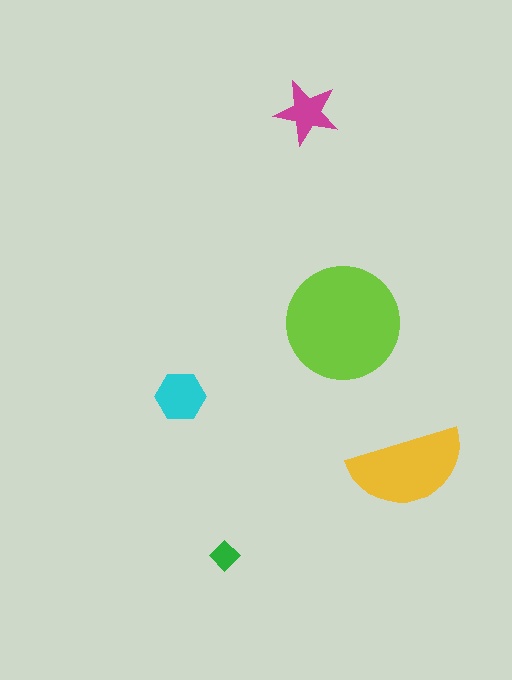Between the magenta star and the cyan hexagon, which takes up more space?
The cyan hexagon.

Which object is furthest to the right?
The yellow semicircle is rightmost.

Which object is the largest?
The lime circle.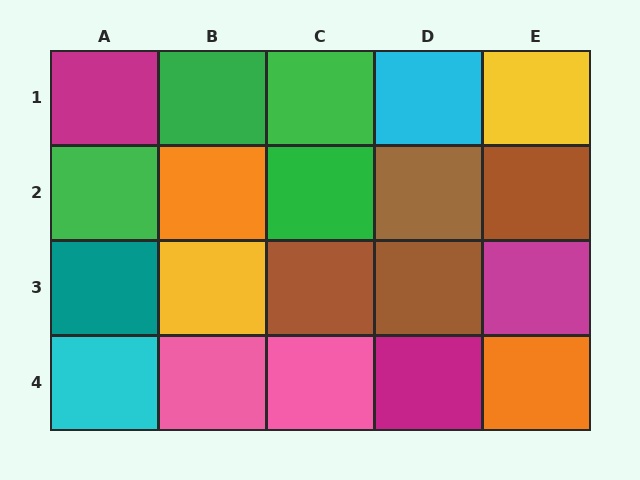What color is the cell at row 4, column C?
Pink.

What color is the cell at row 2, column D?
Brown.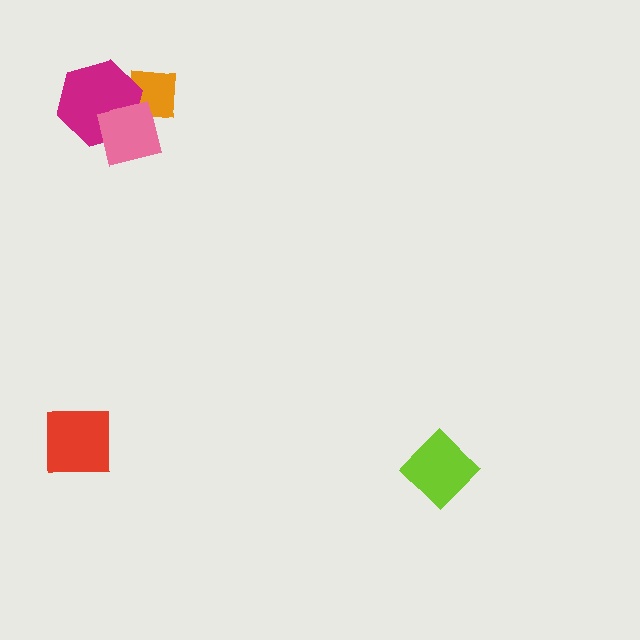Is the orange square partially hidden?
Yes, it is partially covered by another shape.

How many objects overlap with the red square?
0 objects overlap with the red square.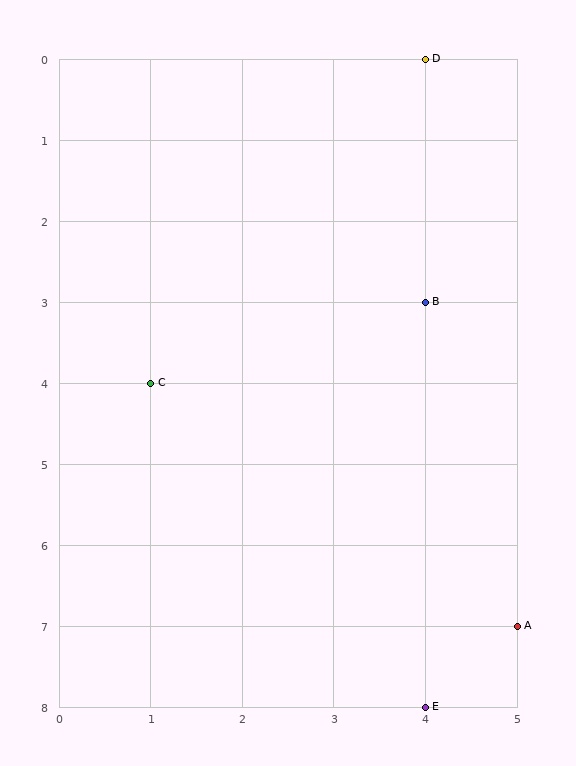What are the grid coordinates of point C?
Point C is at grid coordinates (1, 4).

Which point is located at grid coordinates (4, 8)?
Point E is at (4, 8).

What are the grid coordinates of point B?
Point B is at grid coordinates (4, 3).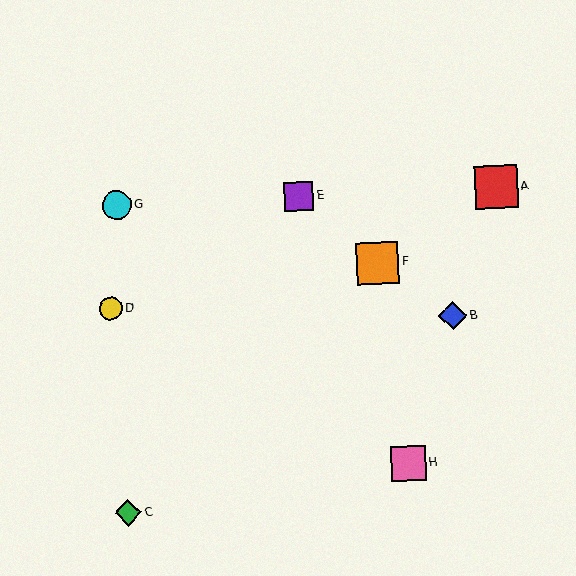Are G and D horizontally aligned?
No, G is at y≈205 and D is at y≈308.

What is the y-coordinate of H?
Object H is at y≈463.